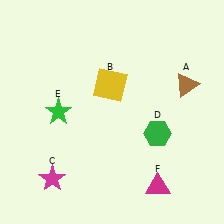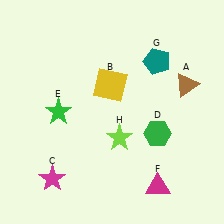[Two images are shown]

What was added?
A teal pentagon (G), a lime star (H) were added in Image 2.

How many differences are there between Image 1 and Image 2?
There are 2 differences between the two images.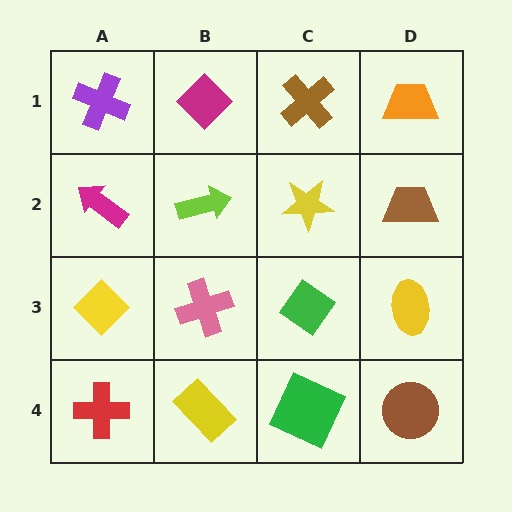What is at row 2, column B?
A lime arrow.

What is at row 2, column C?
A yellow star.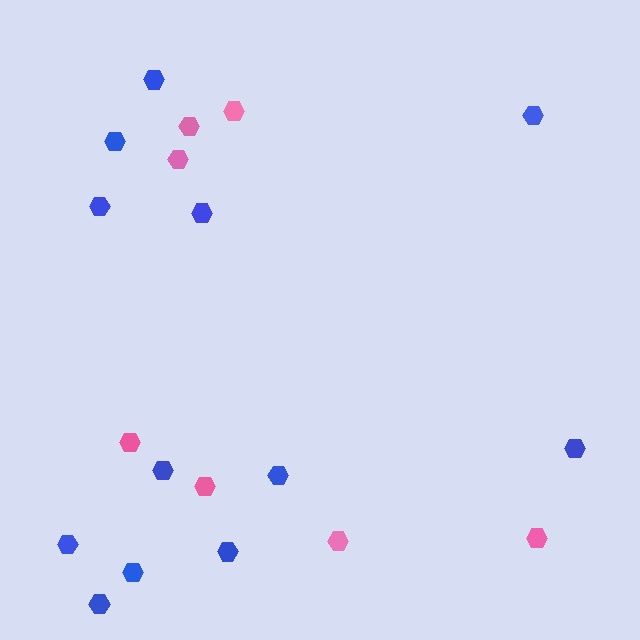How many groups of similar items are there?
There are 2 groups: one group of pink hexagons (7) and one group of blue hexagons (12).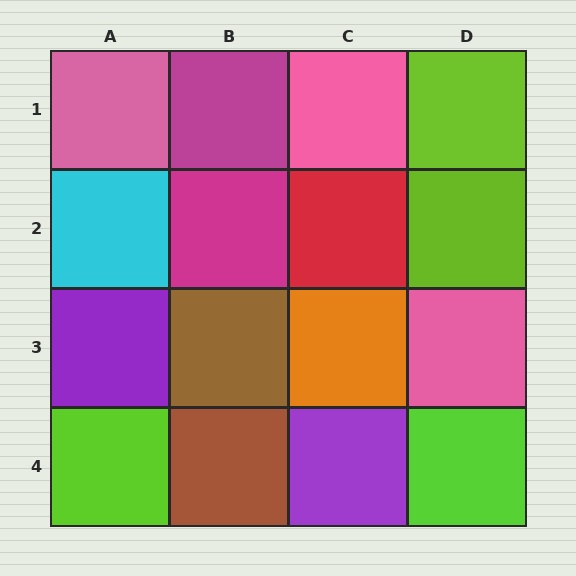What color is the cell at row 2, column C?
Red.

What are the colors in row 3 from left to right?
Purple, brown, orange, pink.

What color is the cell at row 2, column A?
Cyan.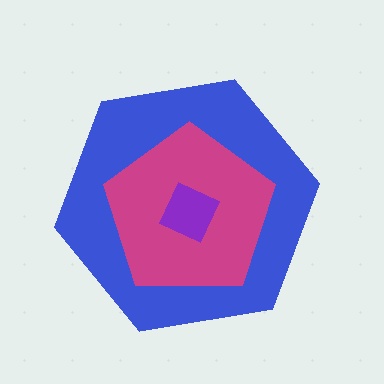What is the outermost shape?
The blue hexagon.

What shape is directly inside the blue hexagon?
The magenta pentagon.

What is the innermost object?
The purple square.